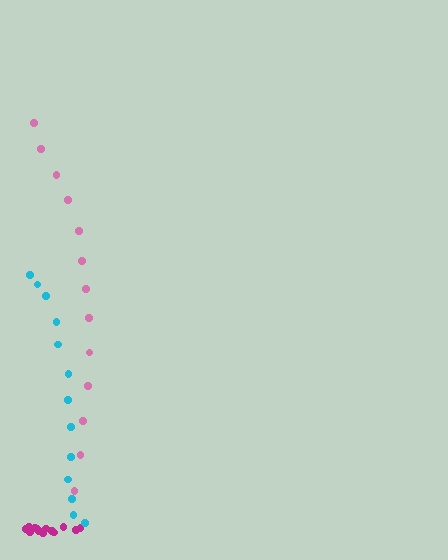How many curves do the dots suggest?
There are 3 distinct paths.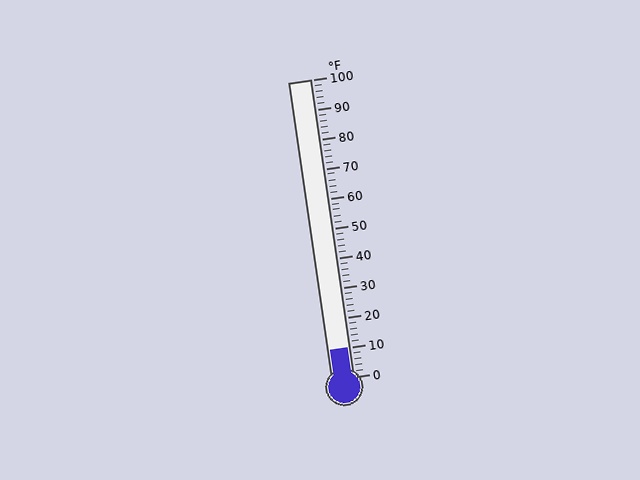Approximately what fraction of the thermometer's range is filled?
The thermometer is filled to approximately 10% of its range.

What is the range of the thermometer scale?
The thermometer scale ranges from 0°F to 100°F.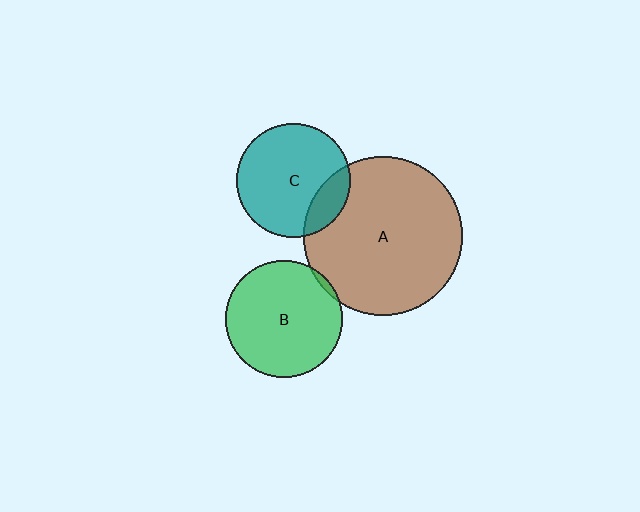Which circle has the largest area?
Circle A (brown).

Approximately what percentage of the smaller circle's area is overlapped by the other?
Approximately 20%.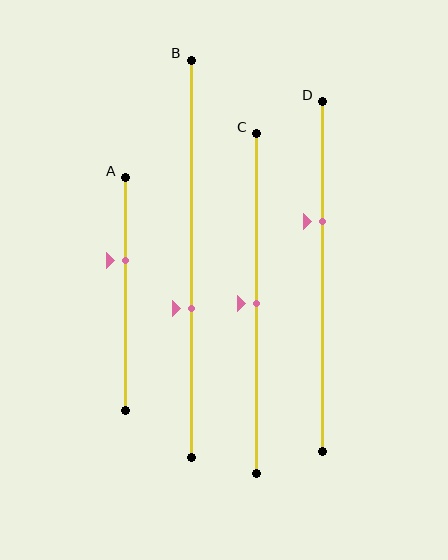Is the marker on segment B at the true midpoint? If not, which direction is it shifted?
No, the marker on segment B is shifted downward by about 12% of the segment length.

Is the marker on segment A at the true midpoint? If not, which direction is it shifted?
No, the marker on segment A is shifted upward by about 14% of the segment length.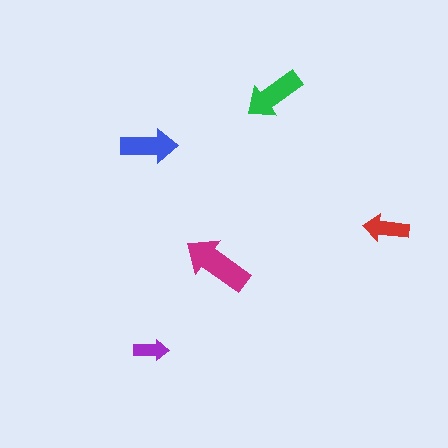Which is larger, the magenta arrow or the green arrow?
The magenta one.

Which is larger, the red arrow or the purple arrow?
The red one.